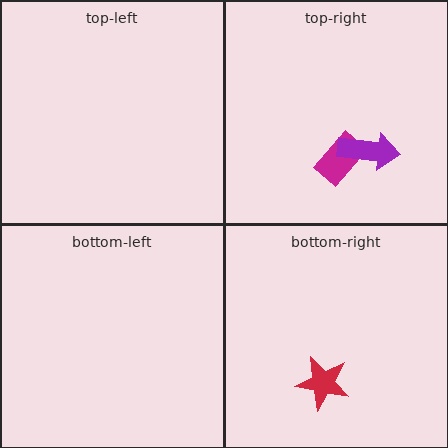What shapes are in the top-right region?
The magenta rectangle, the purple arrow.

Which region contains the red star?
The bottom-right region.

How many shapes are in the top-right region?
2.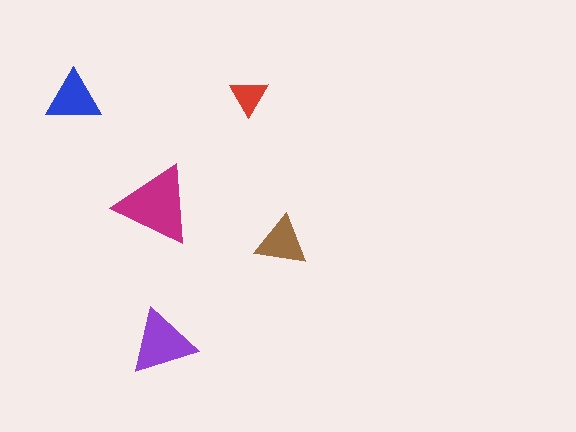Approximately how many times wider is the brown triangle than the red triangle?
About 1.5 times wider.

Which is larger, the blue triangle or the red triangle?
The blue one.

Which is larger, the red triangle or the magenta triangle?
The magenta one.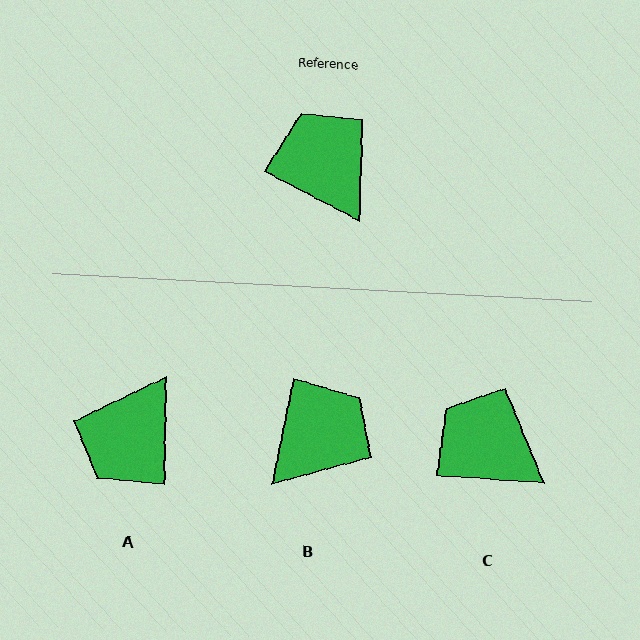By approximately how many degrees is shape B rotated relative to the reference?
Approximately 73 degrees clockwise.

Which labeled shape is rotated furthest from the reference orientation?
A, about 118 degrees away.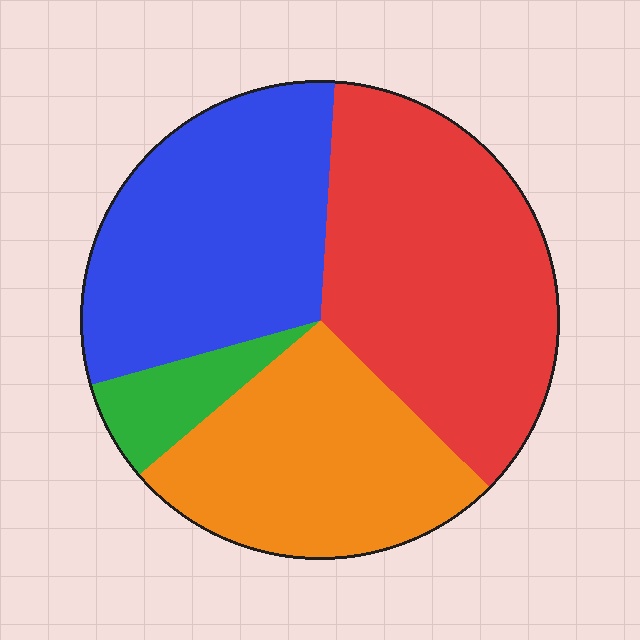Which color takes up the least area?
Green, at roughly 5%.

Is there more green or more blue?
Blue.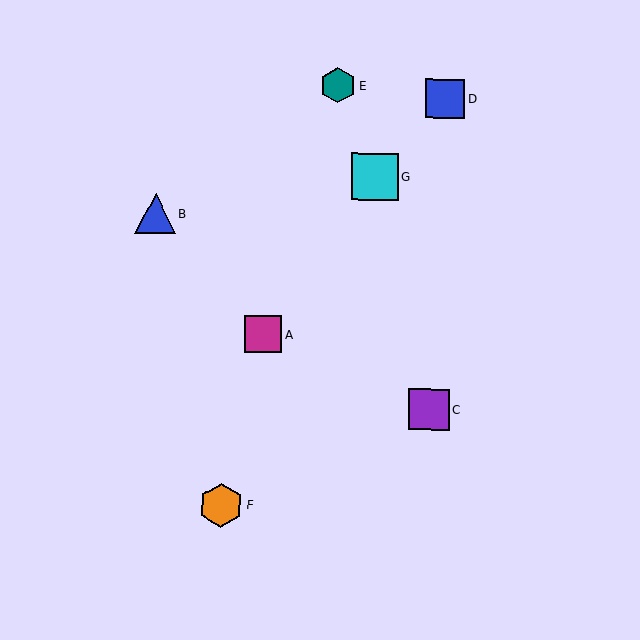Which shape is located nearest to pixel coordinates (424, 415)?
The purple square (labeled C) at (429, 409) is nearest to that location.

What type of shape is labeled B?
Shape B is a blue triangle.